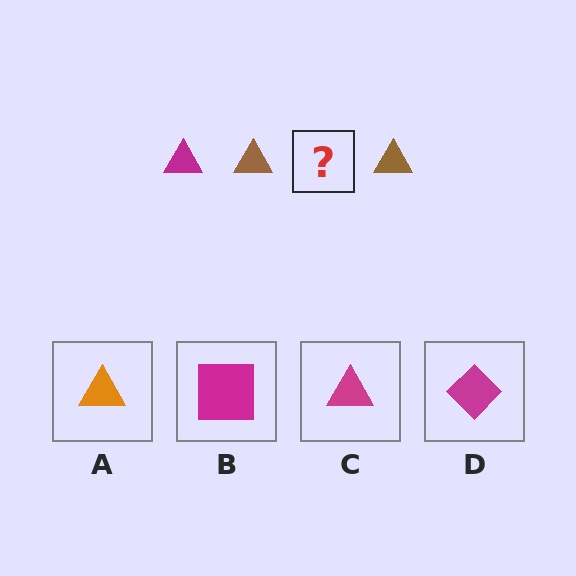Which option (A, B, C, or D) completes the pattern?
C.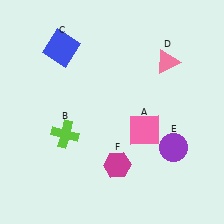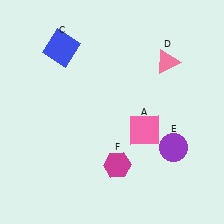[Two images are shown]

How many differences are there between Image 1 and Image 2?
There is 1 difference between the two images.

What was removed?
The lime cross (B) was removed in Image 2.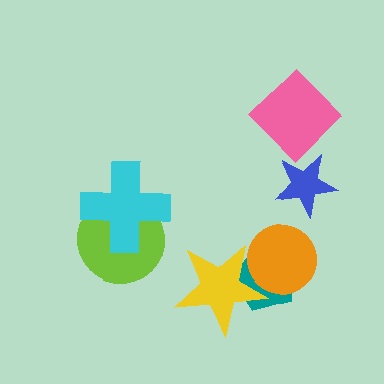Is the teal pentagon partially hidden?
Yes, it is partially covered by another shape.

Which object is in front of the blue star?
The pink diamond is in front of the blue star.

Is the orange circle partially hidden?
Yes, it is partially covered by another shape.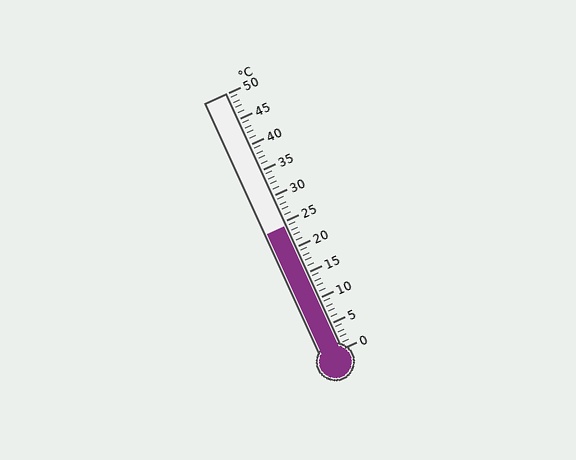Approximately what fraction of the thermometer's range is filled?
The thermometer is filled to approximately 50% of its range.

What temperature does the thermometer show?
The thermometer shows approximately 24°C.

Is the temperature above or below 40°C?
The temperature is below 40°C.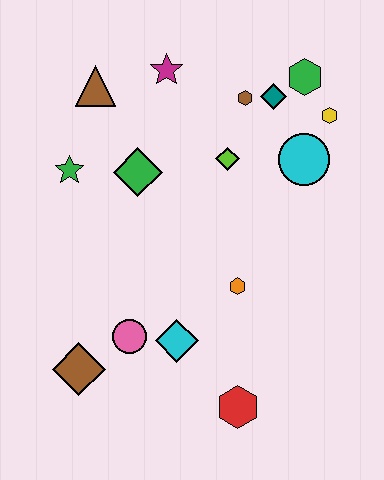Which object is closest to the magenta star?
The brown triangle is closest to the magenta star.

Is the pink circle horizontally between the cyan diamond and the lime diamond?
No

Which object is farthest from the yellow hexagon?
The brown diamond is farthest from the yellow hexagon.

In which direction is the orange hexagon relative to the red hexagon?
The orange hexagon is above the red hexagon.